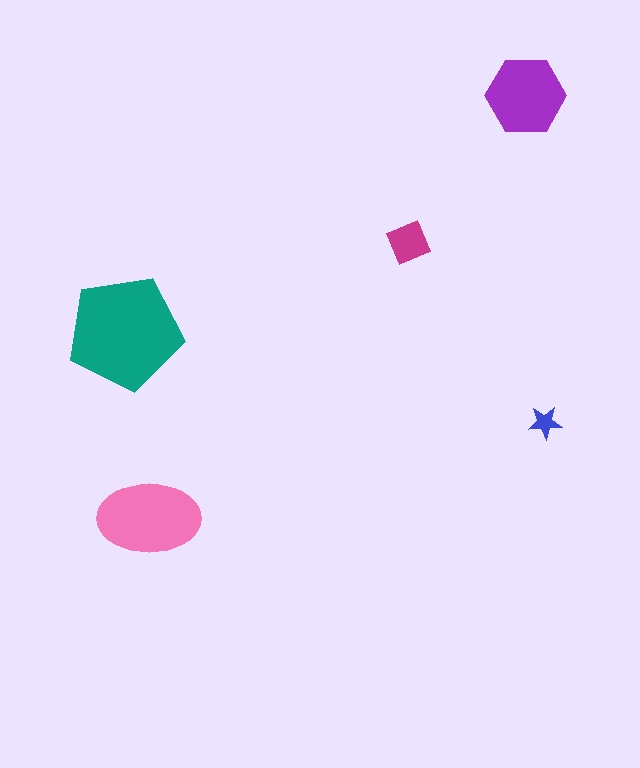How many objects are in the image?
There are 5 objects in the image.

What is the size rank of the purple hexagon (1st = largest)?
3rd.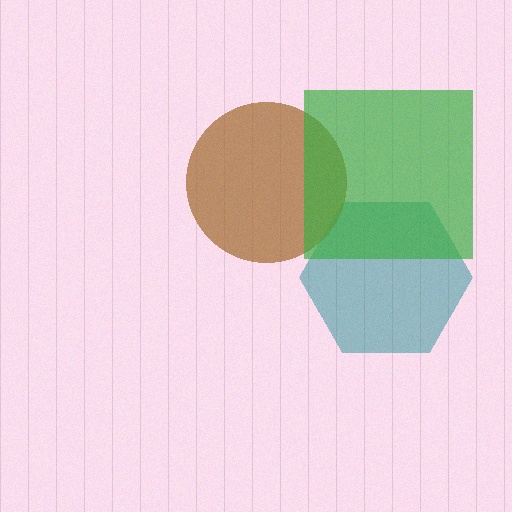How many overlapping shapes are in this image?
There are 3 overlapping shapes in the image.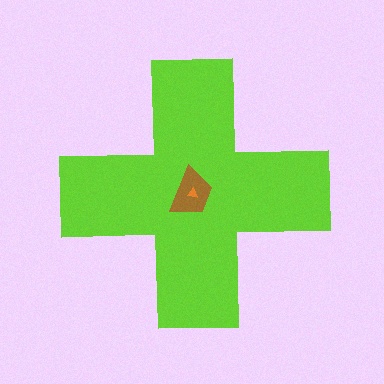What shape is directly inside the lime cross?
The brown trapezoid.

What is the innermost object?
The orange triangle.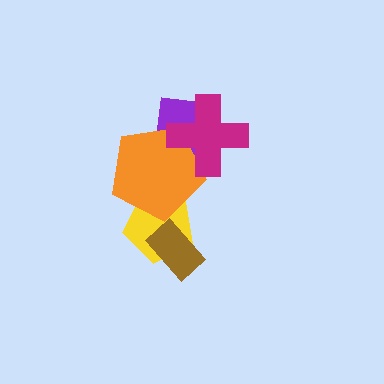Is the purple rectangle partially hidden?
Yes, it is partially covered by another shape.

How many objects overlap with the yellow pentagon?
2 objects overlap with the yellow pentagon.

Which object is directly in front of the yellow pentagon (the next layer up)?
The orange pentagon is directly in front of the yellow pentagon.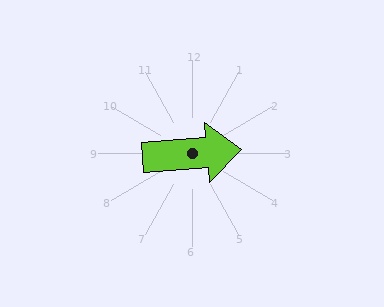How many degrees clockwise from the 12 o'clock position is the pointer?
Approximately 85 degrees.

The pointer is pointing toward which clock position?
Roughly 3 o'clock.